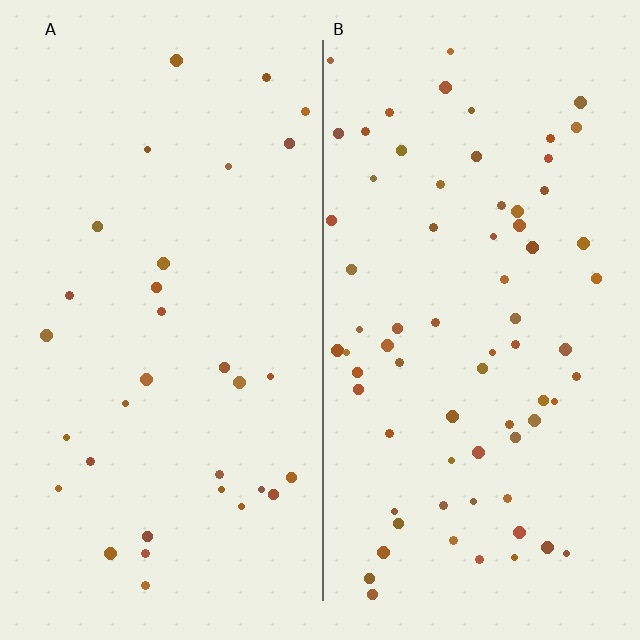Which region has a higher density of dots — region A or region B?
B (the right).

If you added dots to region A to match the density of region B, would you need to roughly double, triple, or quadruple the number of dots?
Approximately double.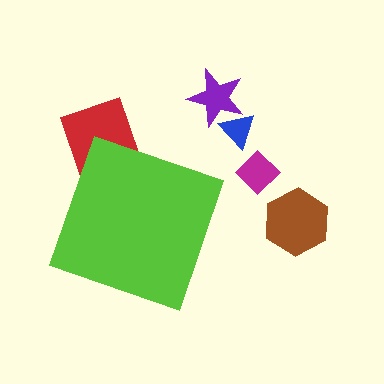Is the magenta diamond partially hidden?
No, the magenta diamond is fully visible.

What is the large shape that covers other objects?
A lime diamond.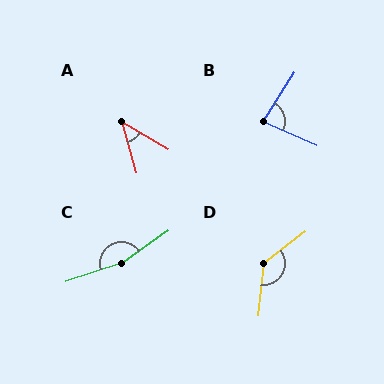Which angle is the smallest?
A, at approximately 44 degrees.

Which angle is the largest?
C, at approximately 163 degrees.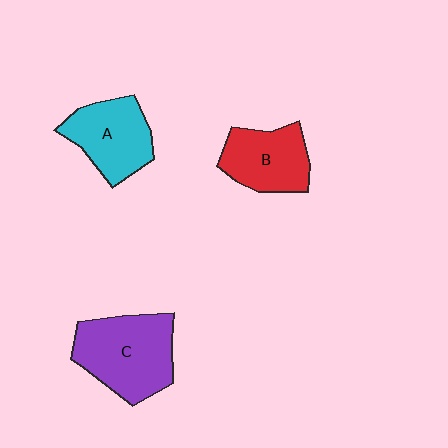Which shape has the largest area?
Shape C (purple).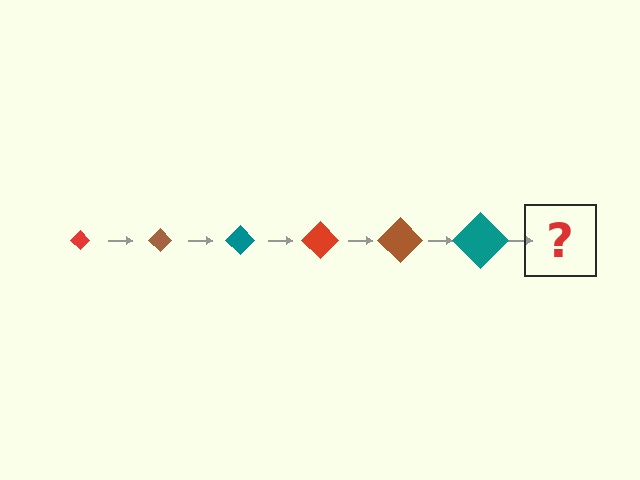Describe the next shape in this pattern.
It should be a red diamond, larger than the previous one.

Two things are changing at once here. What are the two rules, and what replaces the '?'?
The two rules are that the diamond grows larger each step and the color cycles through red, brown, and teal. The '?' should be a red diamond, larger than the previous one.